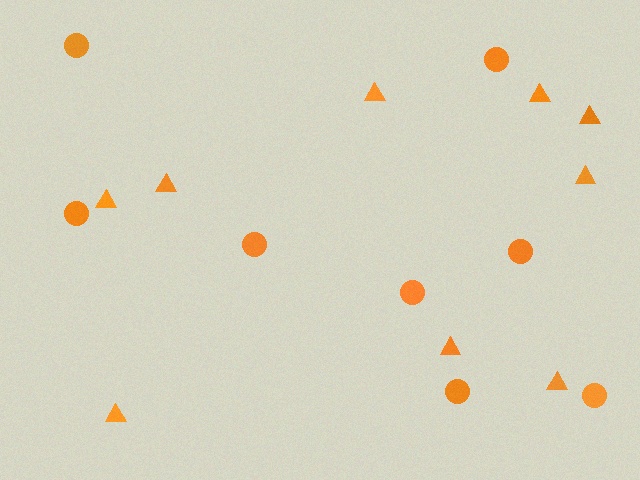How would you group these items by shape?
There are 2 groups: one group of circles (8) and one group of triangles (9).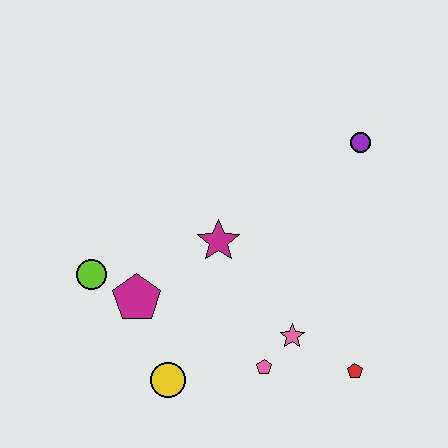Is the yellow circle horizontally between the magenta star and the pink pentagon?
No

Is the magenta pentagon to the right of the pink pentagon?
No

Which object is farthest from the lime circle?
The purple circle is farthest from the lime circle.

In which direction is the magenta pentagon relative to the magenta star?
The magenta pentagon is to the left of the magenta star.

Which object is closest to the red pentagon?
The pink star is closest to the red pentagon.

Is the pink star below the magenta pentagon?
Yes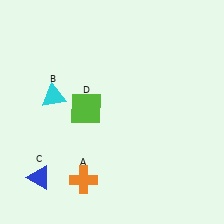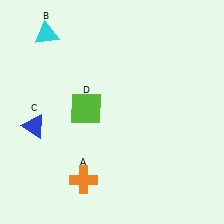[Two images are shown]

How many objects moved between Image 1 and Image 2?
2 objects moved between the two images.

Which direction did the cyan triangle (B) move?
The cyan triangle (B) moved up.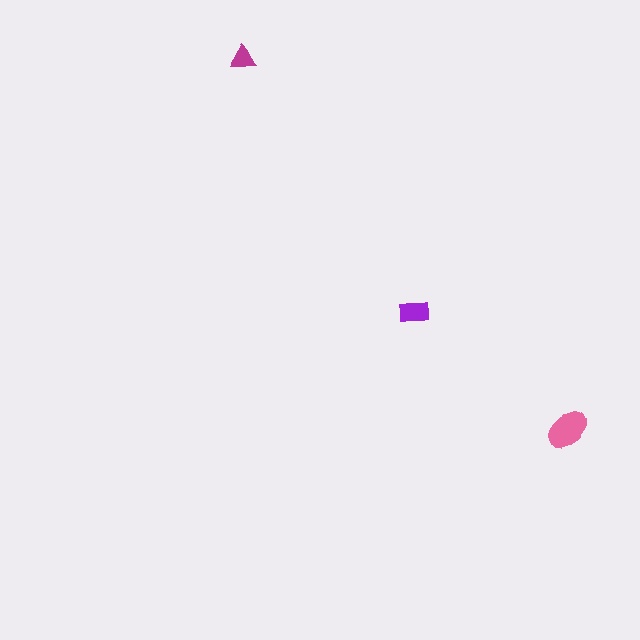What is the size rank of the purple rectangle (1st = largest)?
2nd.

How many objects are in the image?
There are 3 objects in the image.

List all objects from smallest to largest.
The magenta triangle, the purple rectangle, the pink ellipse.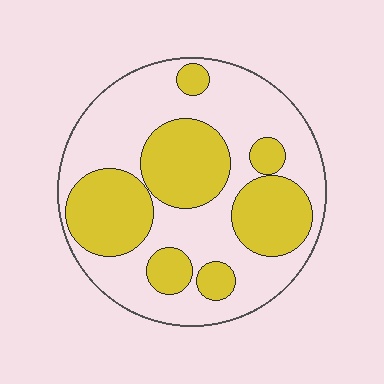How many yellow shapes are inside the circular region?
7.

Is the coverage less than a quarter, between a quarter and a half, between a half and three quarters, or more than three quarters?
Between a quarter and a half.